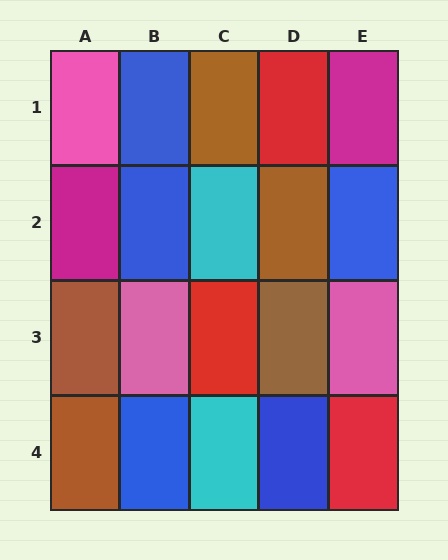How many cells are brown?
5 cells are brown.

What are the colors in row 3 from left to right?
Brown, pink, red, brown, pink.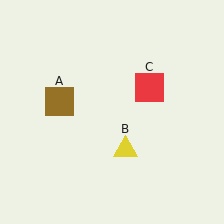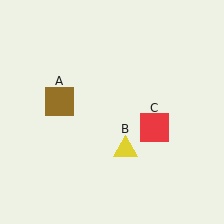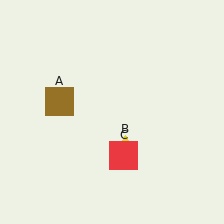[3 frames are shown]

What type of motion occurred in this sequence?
The red square (object C) rotated clockwise around the center of the scene.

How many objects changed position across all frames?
1 object changed position: red square (object C).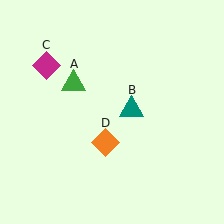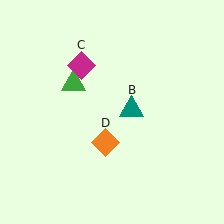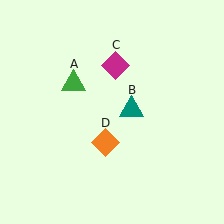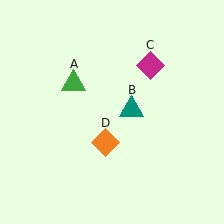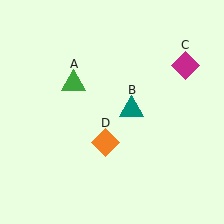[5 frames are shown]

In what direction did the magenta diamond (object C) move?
The magenta diamond (object C) moved right.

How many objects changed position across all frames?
1 object changed position: magenta diamond (object C).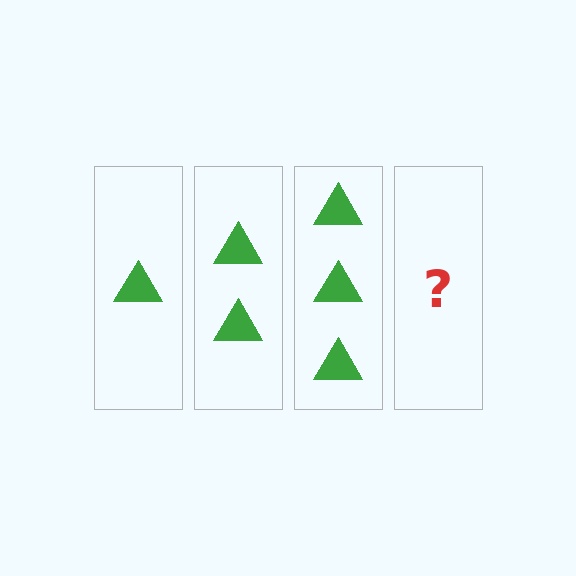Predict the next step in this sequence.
The next step is 4 triangles.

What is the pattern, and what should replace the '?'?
The pattern is that each step adds one more triangle. The '?' should be 4 triangles.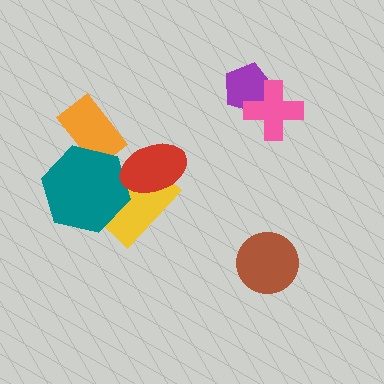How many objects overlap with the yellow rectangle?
2 objects overlap with the yellow rectangle.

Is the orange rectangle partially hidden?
Yes, it is partially covered by another shape.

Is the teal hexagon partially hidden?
Yes, it is partially covered by another shape.